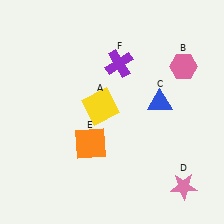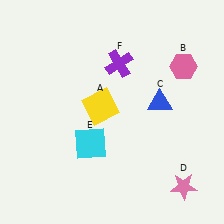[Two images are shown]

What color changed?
The square (E) changed from orange in Image 1 to cyan in Image 2.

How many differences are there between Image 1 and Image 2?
There is 1 difference between the two images.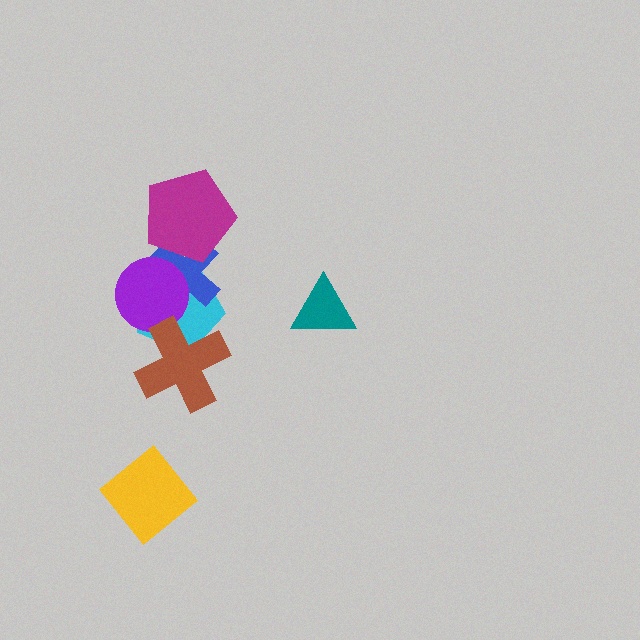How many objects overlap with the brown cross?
1 object overlaps with the brown cross.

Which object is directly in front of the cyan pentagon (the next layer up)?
The blue cross is directly in front of the cyan pentagon.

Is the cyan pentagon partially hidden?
Yes, it is partially covered by another shape.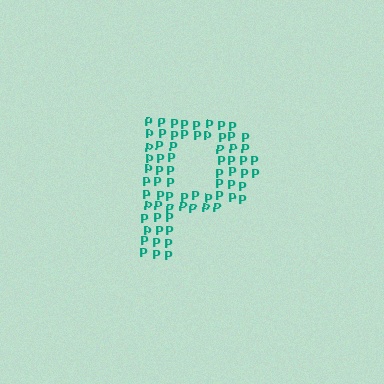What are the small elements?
The small elements are letter P's.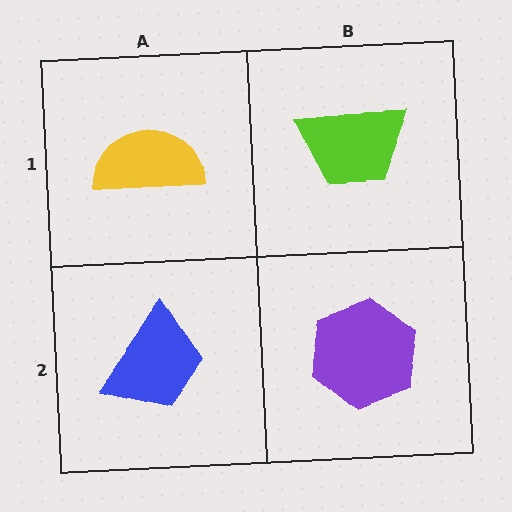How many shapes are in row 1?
2 shapes.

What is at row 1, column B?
A lime trapezoid.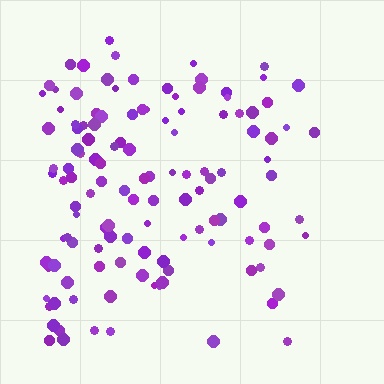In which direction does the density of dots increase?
From right to left, with the left side densest.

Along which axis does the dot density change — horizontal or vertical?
Horizontal.